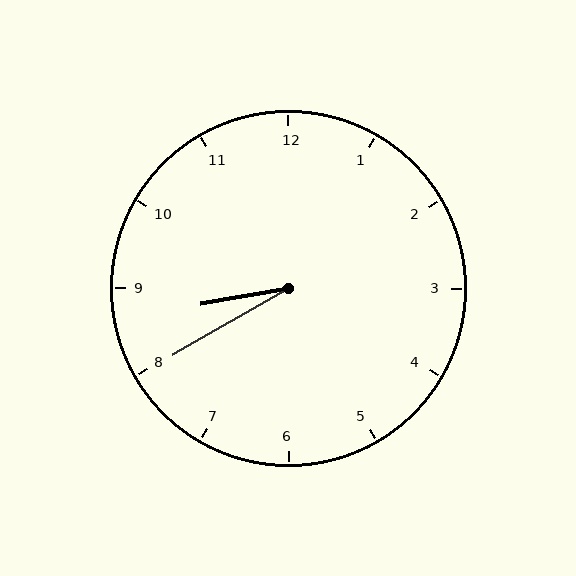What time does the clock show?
8:40.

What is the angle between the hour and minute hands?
Approximately 20 degrees.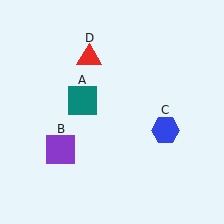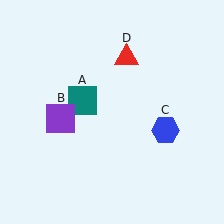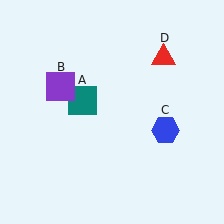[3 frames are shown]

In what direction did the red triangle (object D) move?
The red triangle (object D) moved right.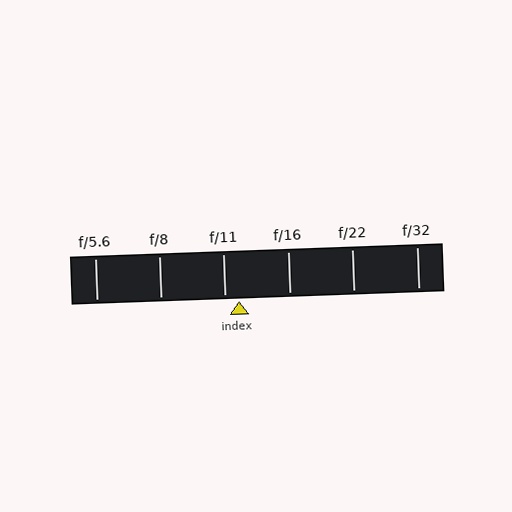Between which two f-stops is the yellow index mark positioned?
The index mark is between f/11 and f/16.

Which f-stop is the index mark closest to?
The index mark is closest to f/11.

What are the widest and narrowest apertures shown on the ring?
The widest aperture shown is f/5.6 and the narrowest is f/32.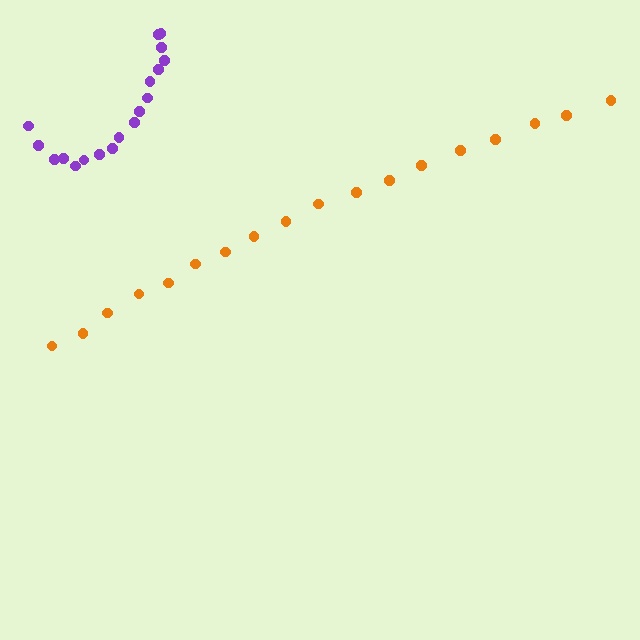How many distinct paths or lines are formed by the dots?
There are 2 distinct paths.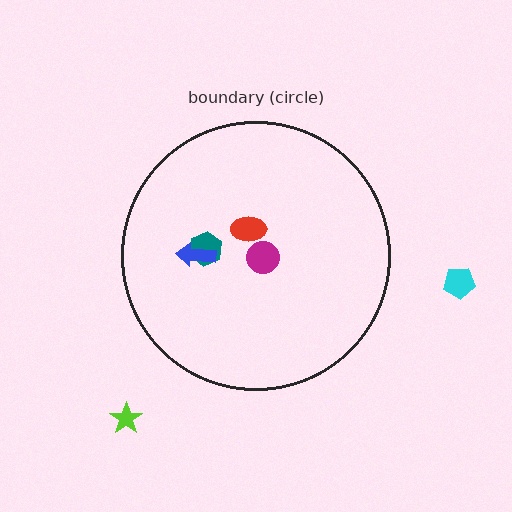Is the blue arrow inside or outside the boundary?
Inside.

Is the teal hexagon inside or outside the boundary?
Inside.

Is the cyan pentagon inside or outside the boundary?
Outside.